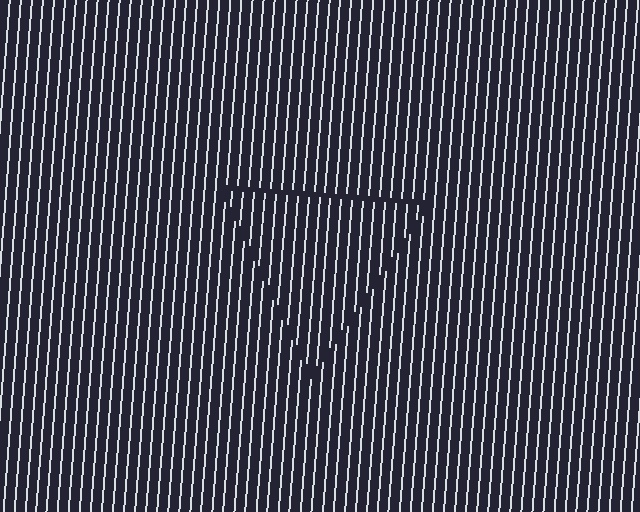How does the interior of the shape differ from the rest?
The interior of the shape contains the same grating, shifted by half a period — the contour is defined by the phase discontinuity where line-ends from the inner and outer gratings abut.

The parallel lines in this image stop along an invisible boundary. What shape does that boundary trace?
An illusory triangle. The interior of the shape contains the same grating, shifted by half a period — the contour is defined by the phase discontinuity where line-ends from the inner and outer gratings abut.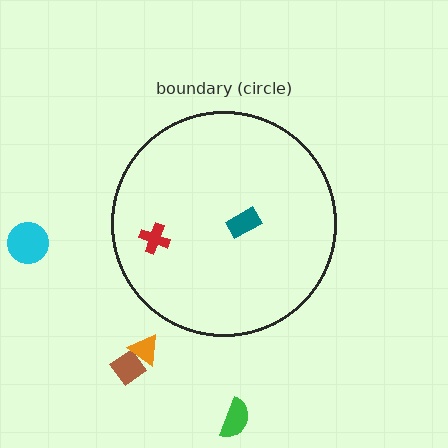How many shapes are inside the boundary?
2 inside, 5 outside.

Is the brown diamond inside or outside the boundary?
Outside.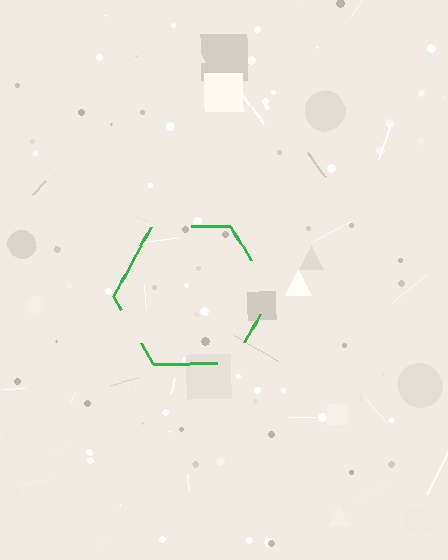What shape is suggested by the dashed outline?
The dashed outline suggests a hexagon.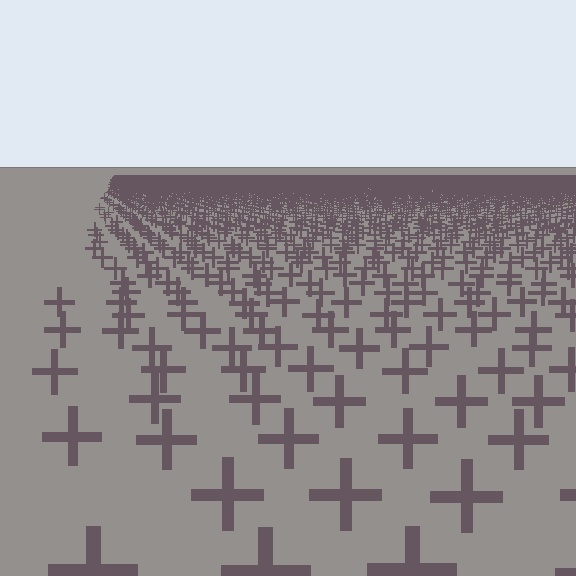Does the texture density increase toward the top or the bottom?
Density increases toward the top.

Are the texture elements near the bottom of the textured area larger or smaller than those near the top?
Larger. Near the bottom, elements are closer to the viewer and appear at a bigger on-screen size.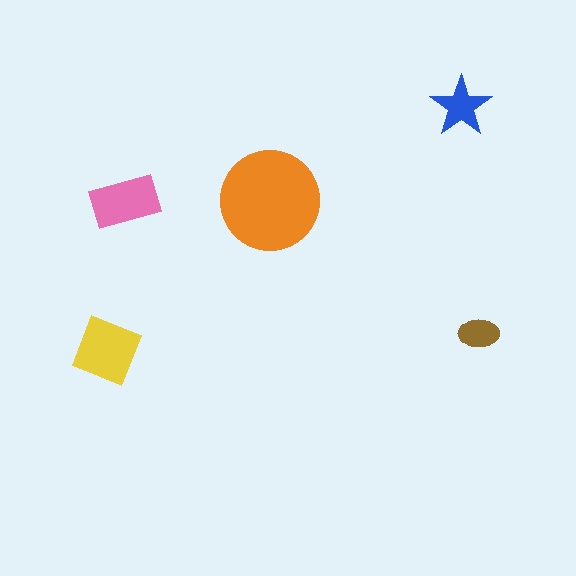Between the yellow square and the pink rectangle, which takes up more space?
The yellow square.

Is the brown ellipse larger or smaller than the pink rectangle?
Smaller.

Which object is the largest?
The orange circle.